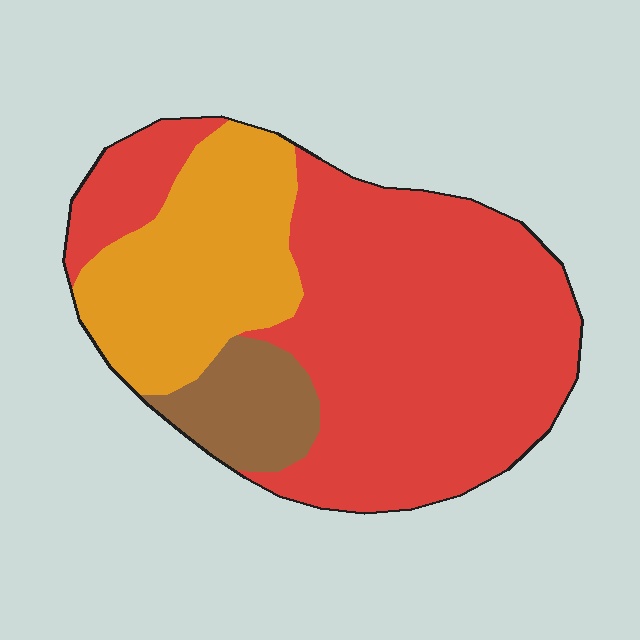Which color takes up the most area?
Red, at roughly 65%.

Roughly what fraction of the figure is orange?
Orange covers around 25% of the figure.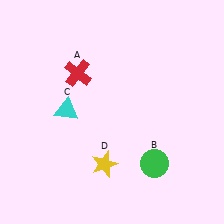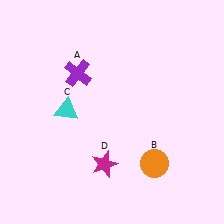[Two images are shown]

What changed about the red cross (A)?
In Image 1, A is red. In Image 2, it changed to purple.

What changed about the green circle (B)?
In Image 1, B is green. In Image 2, it changed to orange.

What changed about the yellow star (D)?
In Image 1, D is yellow. In Image 2, it changed to magenta.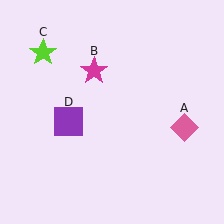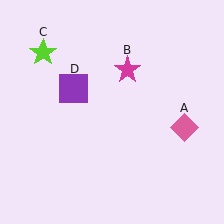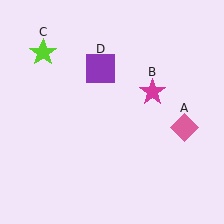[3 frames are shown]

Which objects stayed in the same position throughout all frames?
Pink diamond (object A) and lime star (object C) remained stationary.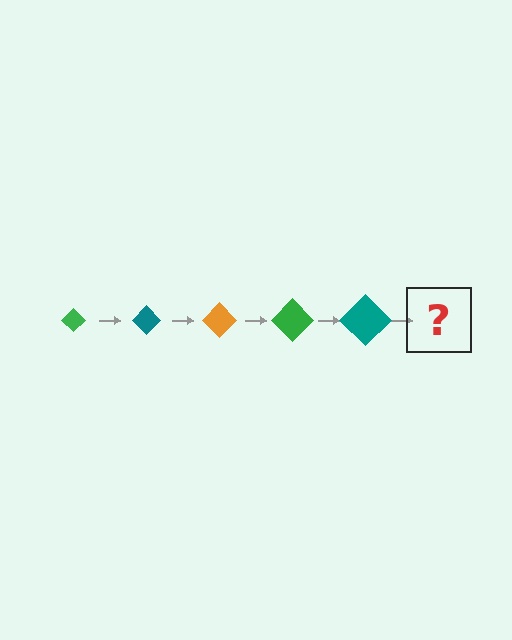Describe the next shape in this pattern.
It should be an orange diamond, larger than the previous one.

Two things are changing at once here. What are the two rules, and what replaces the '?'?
The two rules are that the diamond grows larger each step and the color cycles through green, teal, and orange. The '?' should be an orange diamond, larger than the previous one.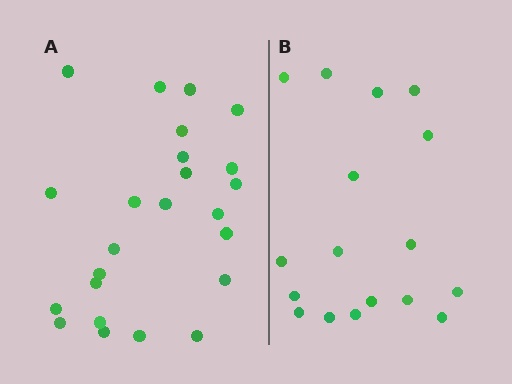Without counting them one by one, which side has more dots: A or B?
Region A (the left region) has more dots.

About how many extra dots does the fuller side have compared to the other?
Region A has roughly 8 or so more dots than region B.